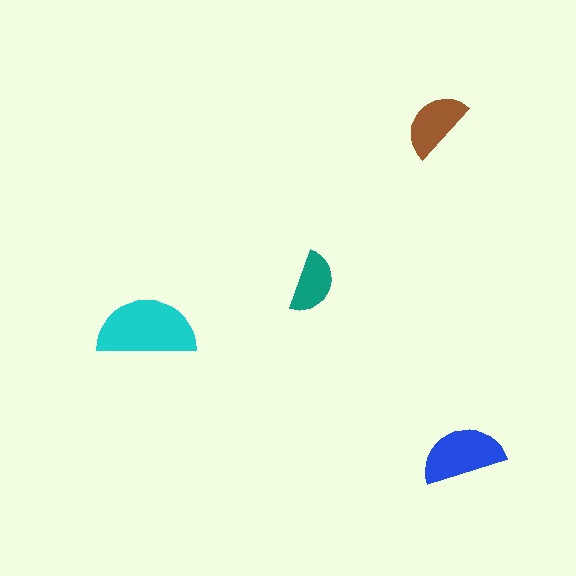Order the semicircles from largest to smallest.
the cyan one, the blue one, the brown one, the teal one.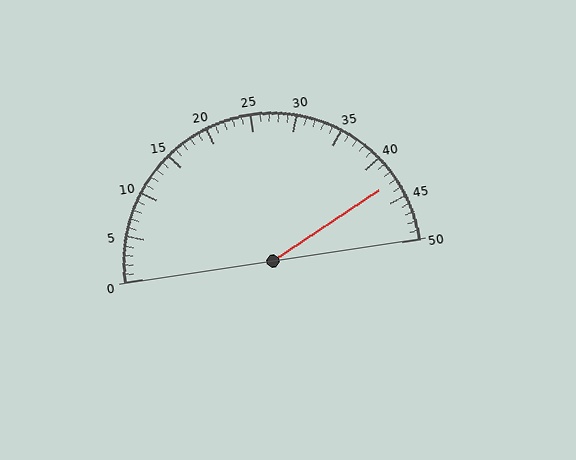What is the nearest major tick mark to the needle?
The nearest major tick mark is 45.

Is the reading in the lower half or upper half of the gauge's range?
The reading is in the upper half of the range (0 to 50).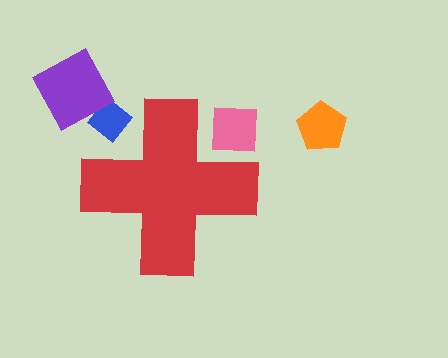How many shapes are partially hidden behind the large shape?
2 shapes are partially hidden.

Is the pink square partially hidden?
Yes, the pink square is partially hidden behind the red cross.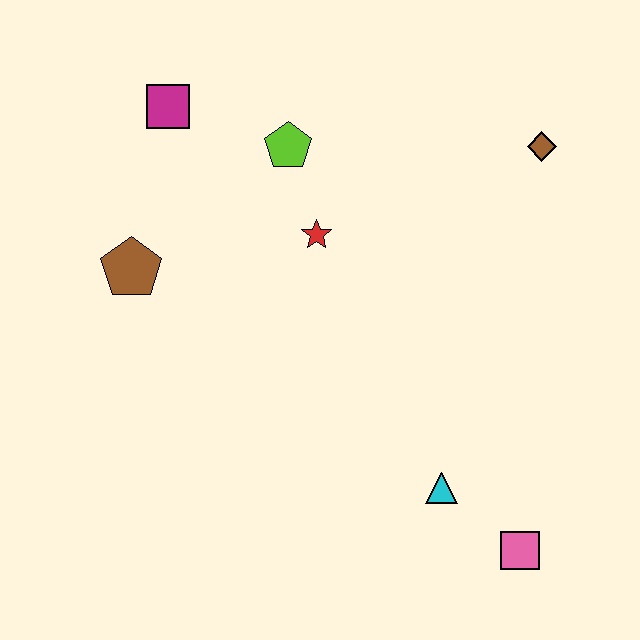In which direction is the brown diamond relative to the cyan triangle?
The brown diamond is above the cyan triangle.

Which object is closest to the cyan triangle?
The pink square is closest to the cyan triangle.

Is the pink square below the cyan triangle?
Yes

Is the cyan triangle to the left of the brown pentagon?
No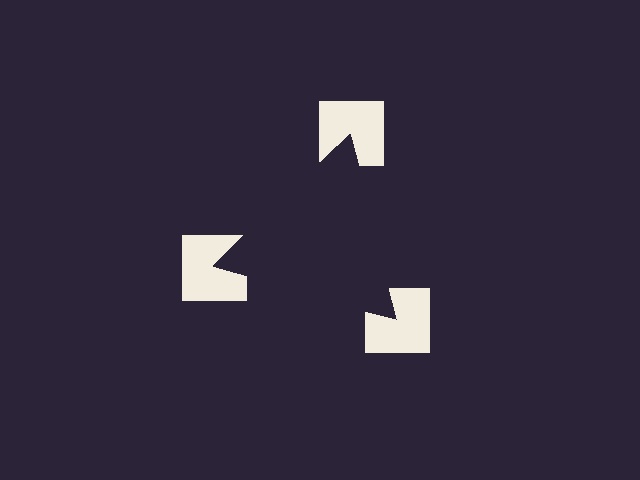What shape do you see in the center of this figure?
An illusory triangle — its edges are inferred from the aligned wedge cuts in the notched squares, not physically drawn.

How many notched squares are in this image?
There are 3 — one at each vertex of the illusory triangle.